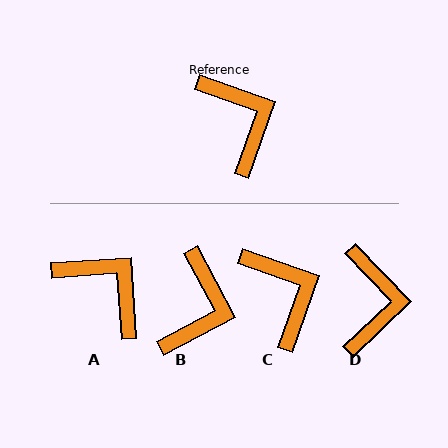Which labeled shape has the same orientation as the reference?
C.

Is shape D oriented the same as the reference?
No, it is off by about 27 degrees.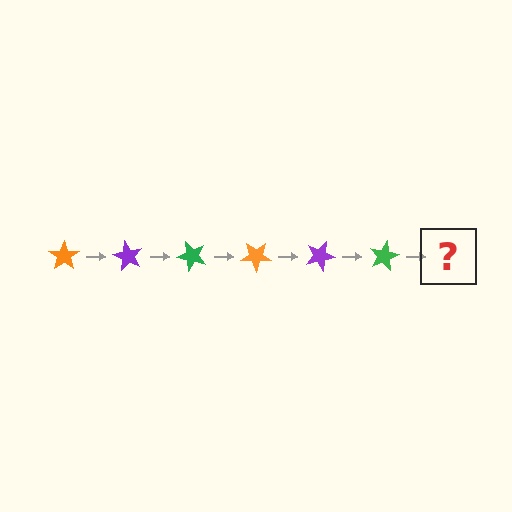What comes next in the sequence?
The next element should be an orange star, rotated 360 degrees from the start.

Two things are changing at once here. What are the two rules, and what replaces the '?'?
The two rules are that it rotates 60 degrees each step and the color cycles through orange, purple, and green. The '?' should be an orange star, rotated 360 degrees from the start.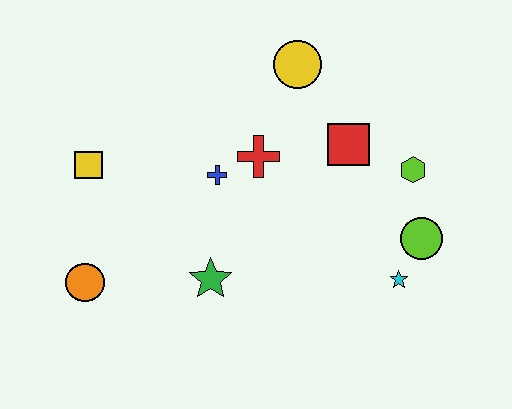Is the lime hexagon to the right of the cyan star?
Yes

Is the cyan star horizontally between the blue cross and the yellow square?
No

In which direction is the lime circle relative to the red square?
The lime circle is below the red square.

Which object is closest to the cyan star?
The lime circle is closest to the cyan star.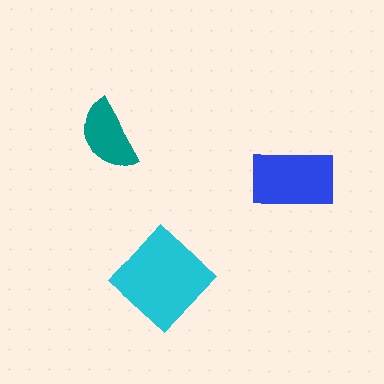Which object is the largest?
The cyan diamond.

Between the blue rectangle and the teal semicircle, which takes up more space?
The blue rectangle.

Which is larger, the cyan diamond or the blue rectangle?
The cyan diamond.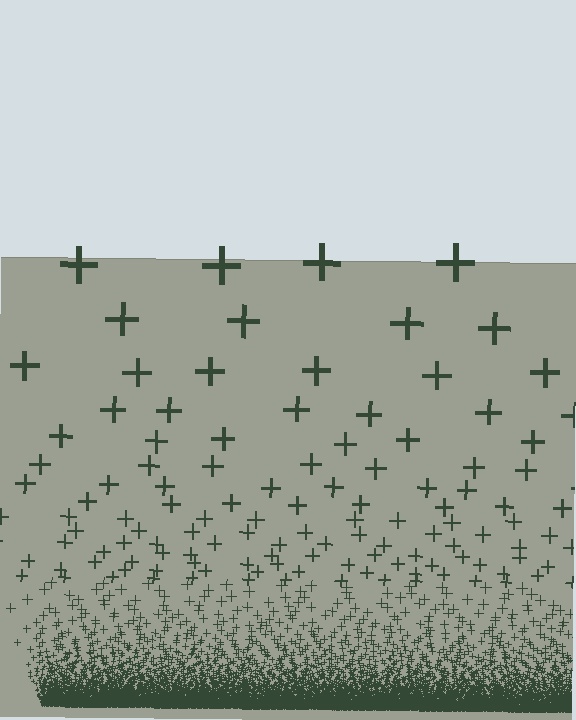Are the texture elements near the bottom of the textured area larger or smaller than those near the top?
Smaller. The gradient is inverted — elements near the bottom are smaller and denser.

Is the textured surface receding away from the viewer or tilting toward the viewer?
The surface appears to tilt toward the viewer. Texture elements get larger and sparser toward the top.